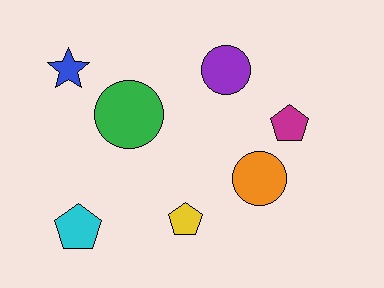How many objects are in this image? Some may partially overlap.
There are 7 objects.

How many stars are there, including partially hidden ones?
There is 1 star.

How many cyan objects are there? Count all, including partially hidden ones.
There is 1 cyan object.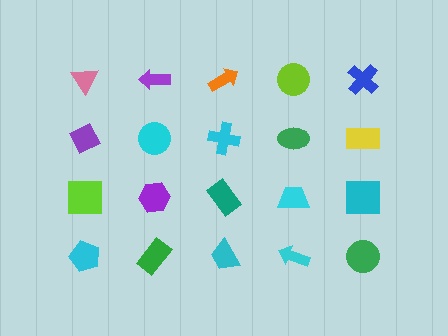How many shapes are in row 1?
5 shapes.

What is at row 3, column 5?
A cyan square.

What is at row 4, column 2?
A green rectangle.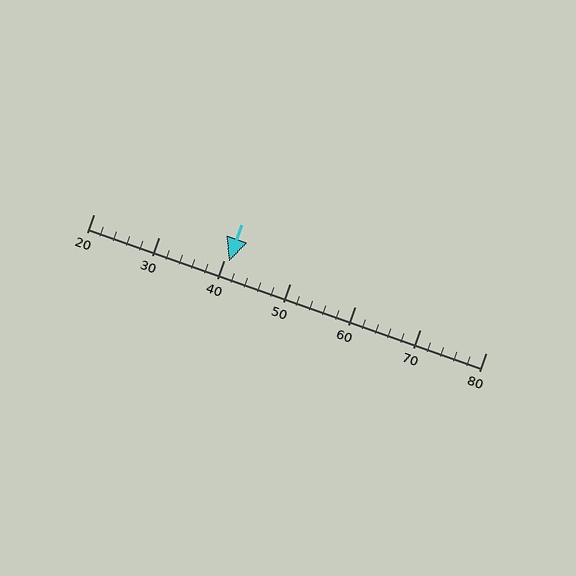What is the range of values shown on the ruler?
The ruler shows values from 20 to 80.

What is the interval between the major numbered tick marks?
The major tick marks are spaced 10 units apart.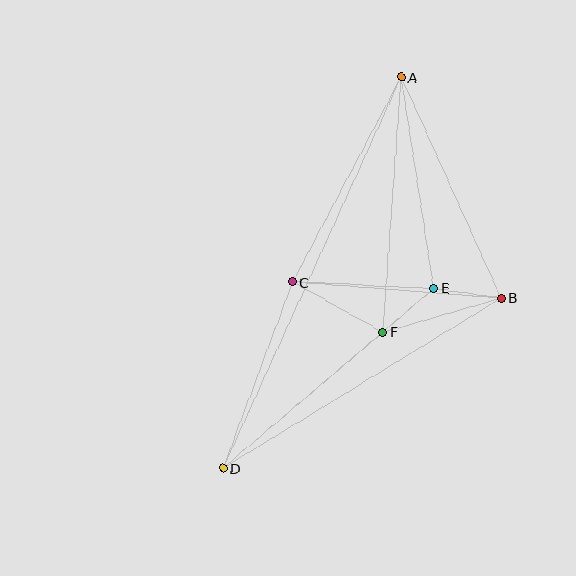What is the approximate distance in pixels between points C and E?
The distance between C and E is approximately 142 pixels.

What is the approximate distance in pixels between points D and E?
The distance between D and E is approximately 277 pixels.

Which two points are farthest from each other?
Points A and D are farthest from each other.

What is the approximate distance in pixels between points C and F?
The distance between C and F is approximately 104 pixels.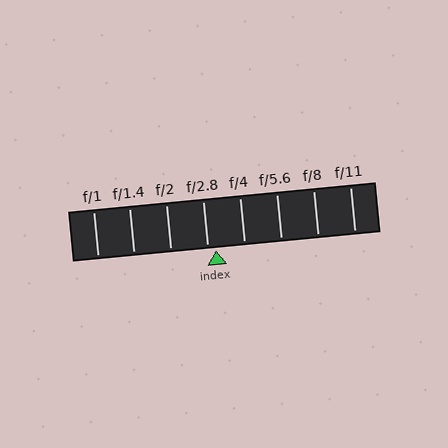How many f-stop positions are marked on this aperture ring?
There are 8 f-stop positions marked.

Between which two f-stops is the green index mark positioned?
The index mark is between f/2.8 and f/4.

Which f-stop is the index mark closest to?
The index mark is closest to f/2.8.